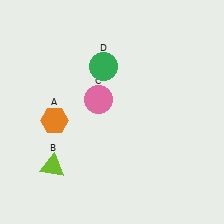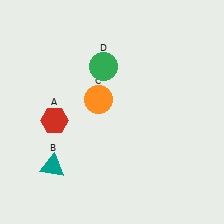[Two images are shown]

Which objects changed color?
A changed from orange to red. B changed from lime to teal. C changed from pink to orange.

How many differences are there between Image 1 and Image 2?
There are 3 differences between the two images.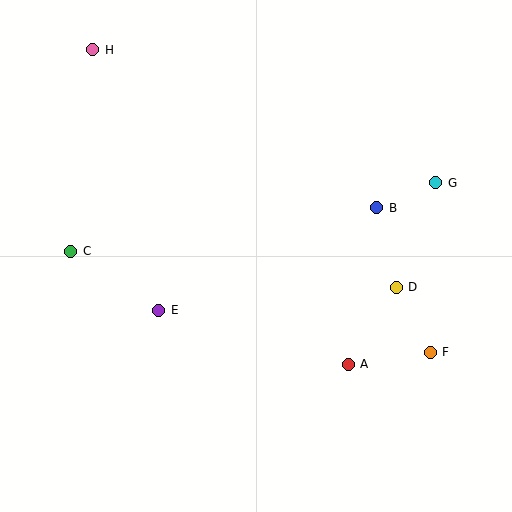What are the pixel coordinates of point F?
Point F is at (430, 352).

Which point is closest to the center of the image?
Point E at (159, 310) is closest to the center.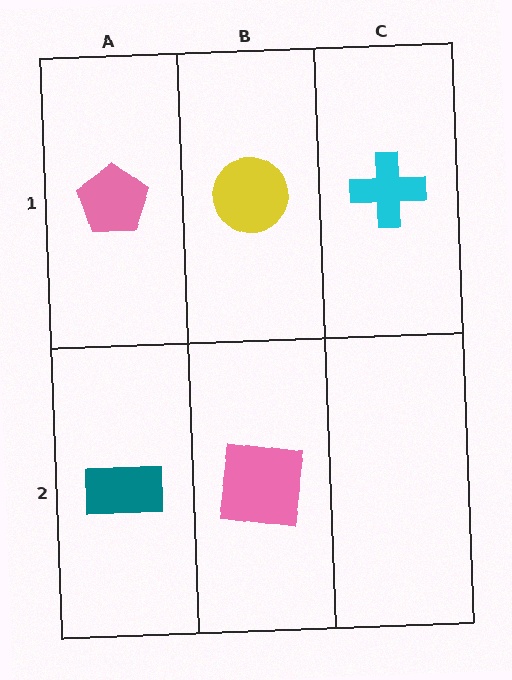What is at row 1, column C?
A cyan cross.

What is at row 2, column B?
A pink square.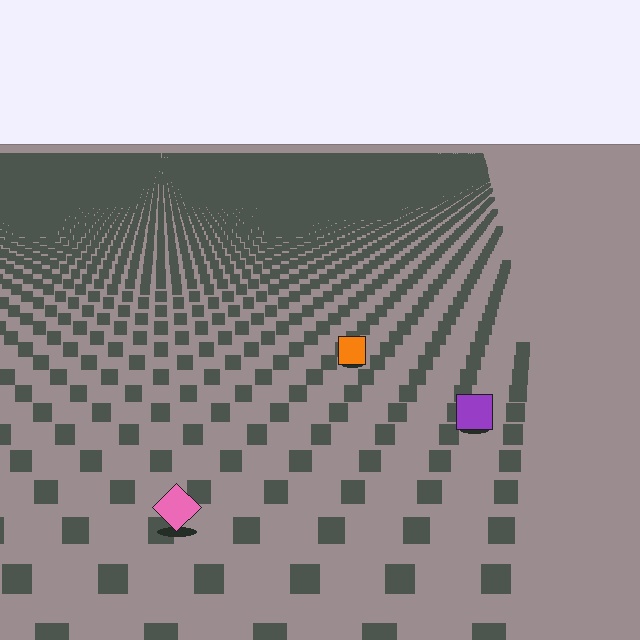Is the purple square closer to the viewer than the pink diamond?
No. The pink diamond is closer — you can tell from the texture gradient: the ground texture is coarser near it.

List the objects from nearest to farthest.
From nearest to farthest: the pink diamond, the purple square, the orange square.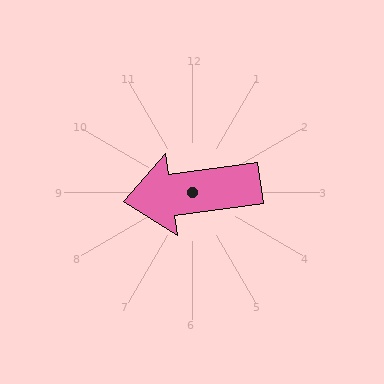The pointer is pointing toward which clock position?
Roughly 9 o'clock.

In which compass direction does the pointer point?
West.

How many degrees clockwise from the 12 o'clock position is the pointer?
Approximately 262 degrees.